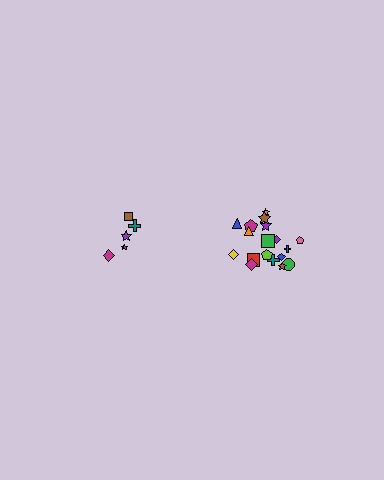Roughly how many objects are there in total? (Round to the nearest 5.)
Roughly 25 objects in total.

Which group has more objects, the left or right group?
The right group.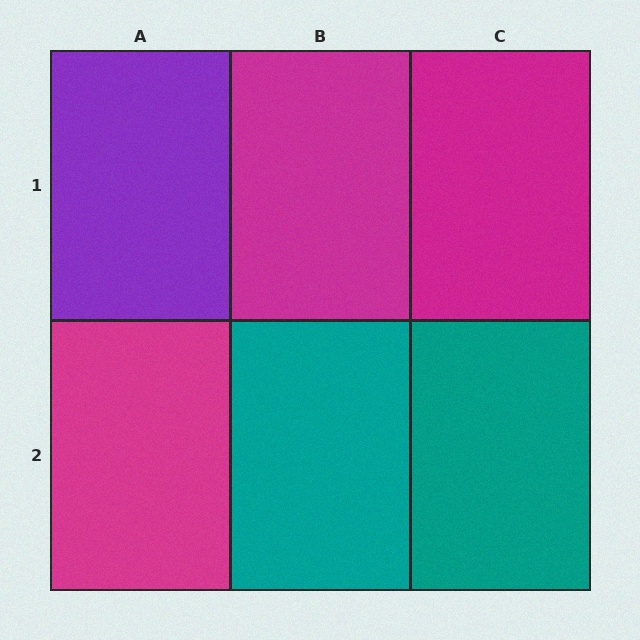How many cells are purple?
1 cell is purple.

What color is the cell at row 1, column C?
Magenta.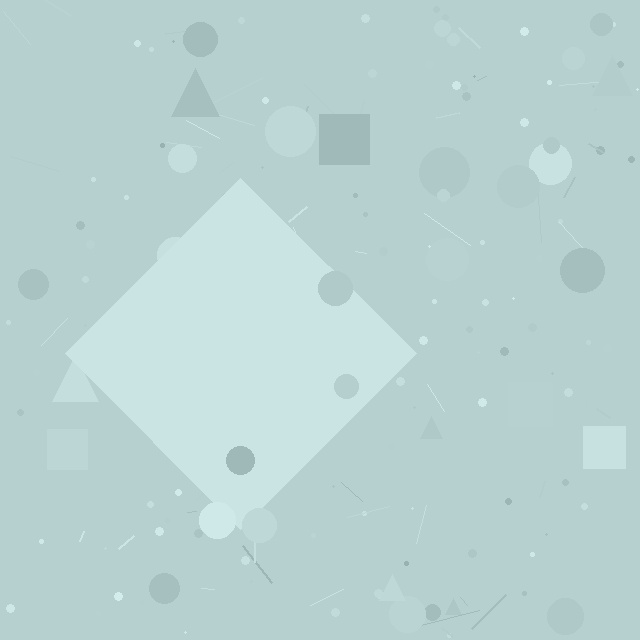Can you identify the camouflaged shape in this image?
The camouflaged shape is a diamond.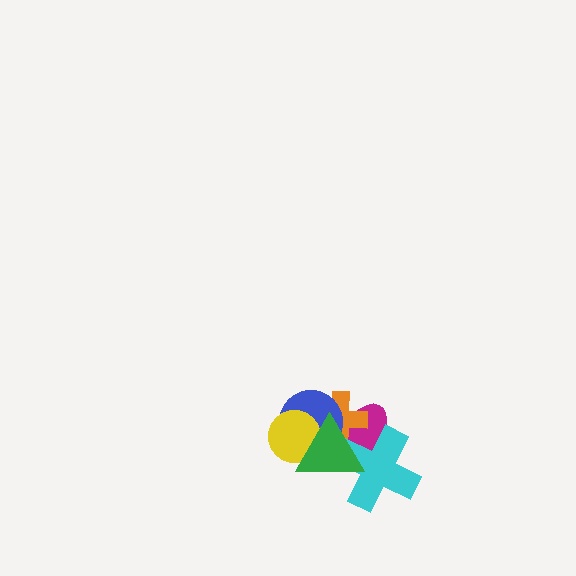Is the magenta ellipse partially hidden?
Yes, it is partially covered by another shape.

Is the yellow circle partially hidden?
Yes, it is partially covered by another shape.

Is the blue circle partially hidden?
Yes, it is partially covered by another shape.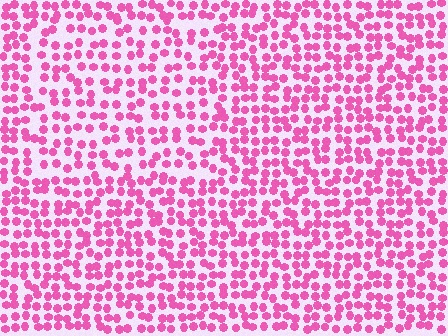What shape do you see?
I see a rectangle.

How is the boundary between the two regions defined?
The boundary is defined by a change in element density (approximately 1.4x ratio). All elements are the same color, size, and shape.